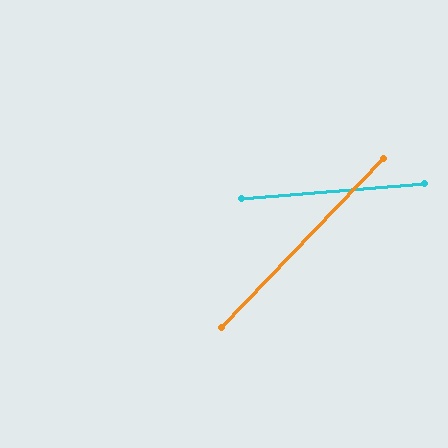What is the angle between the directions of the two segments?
Approximately 41 degrees.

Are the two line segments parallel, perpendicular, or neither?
Neither parallel nor perpendicular — they differ by about 41°.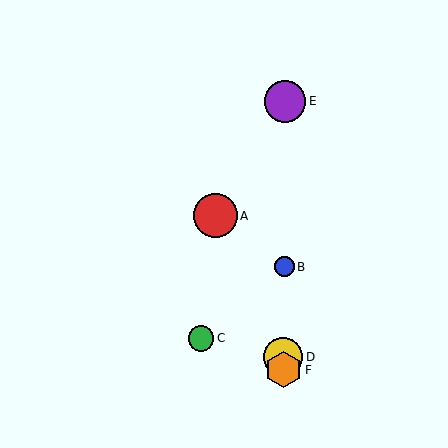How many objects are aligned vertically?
4 objects (B, D, E, F) are aligned vertically.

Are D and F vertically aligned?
Yes, both are at x≈284.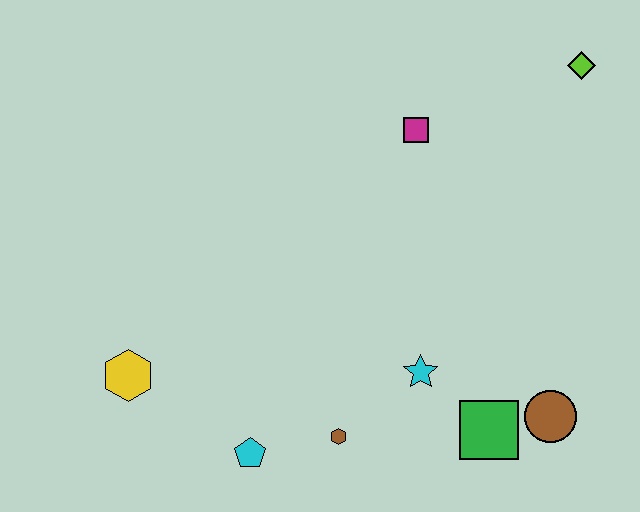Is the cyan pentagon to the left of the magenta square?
Yes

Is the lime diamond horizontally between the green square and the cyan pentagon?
No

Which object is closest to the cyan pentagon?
The brown hexagon is closest to the cyan pentagon.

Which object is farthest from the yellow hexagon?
The lime diamond is farthest from the yellow hexagon.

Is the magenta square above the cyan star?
Yes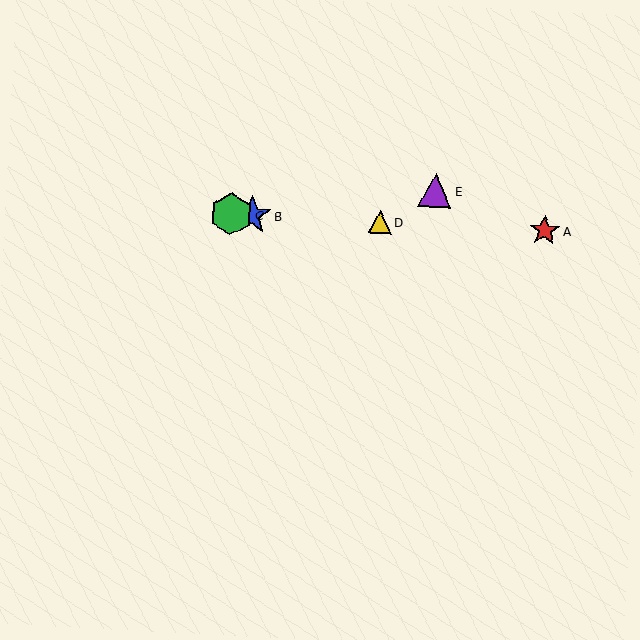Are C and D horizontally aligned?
Yes, both are at y≈214.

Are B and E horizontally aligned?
No, B is at y≈215 and E is at y≈191.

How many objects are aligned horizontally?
4 objects (A, B, C, D) are aligned horizontally.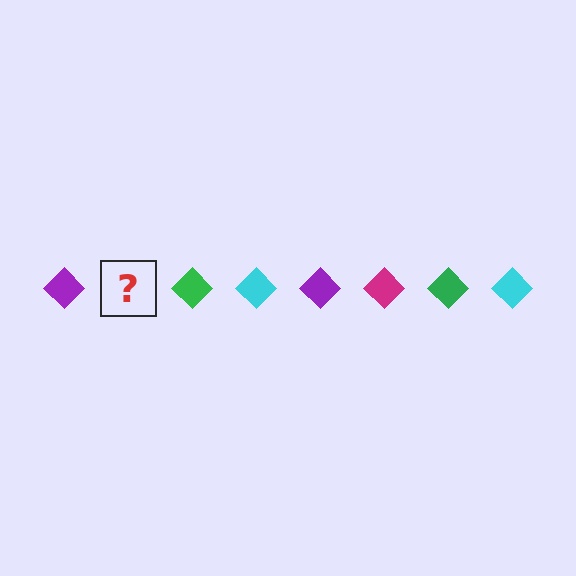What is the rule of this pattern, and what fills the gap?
The rule is that the pattern cycles through purple, magenta, green, cyan diamonds. The gap should be filled with a magenta diamond.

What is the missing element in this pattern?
The missing element is a magenta diamond.